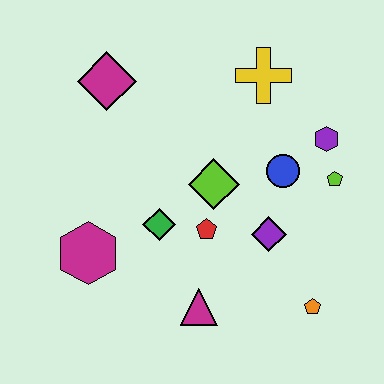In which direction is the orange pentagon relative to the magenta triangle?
The orange pentagon is to the right of the magenta triangle.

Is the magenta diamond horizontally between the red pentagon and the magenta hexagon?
Yes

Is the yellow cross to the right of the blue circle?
No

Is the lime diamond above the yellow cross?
No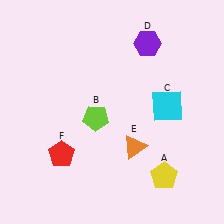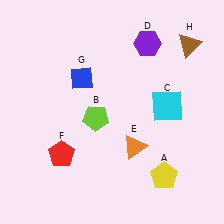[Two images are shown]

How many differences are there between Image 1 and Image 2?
There are 2 differences between the two images.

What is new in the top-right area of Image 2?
A brown triangle (H) was added in the top-right area of Image 2.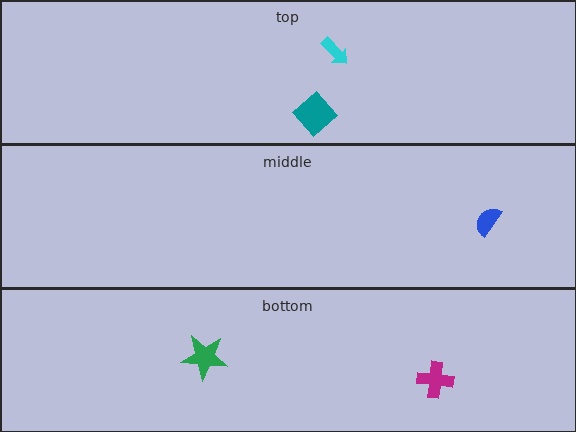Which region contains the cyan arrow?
The top region.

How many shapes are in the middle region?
1.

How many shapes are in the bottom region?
2.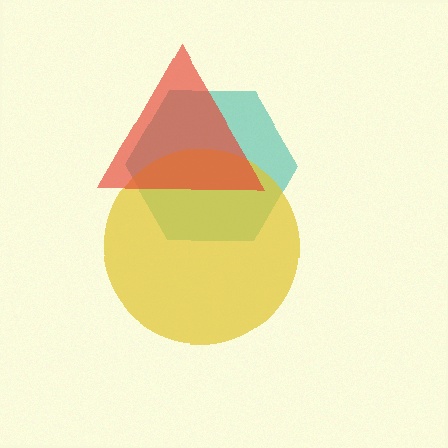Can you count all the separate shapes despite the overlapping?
Yes, there are 3 separate shapes.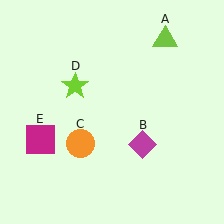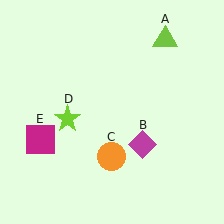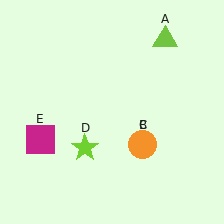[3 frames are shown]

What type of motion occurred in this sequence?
The orange circle (object C), lime star (object D) rotated counterclockwise around the center of the scene.